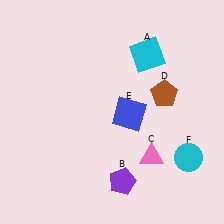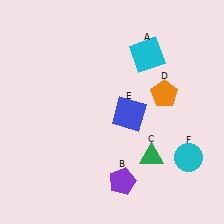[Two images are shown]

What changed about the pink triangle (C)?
In Image 1, C is pink. In Image 2, it changed to green.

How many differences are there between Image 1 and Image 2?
There are 2 differences between the two images.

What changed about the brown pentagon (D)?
In Image 1, D is brown. In Image 2, it changed to orange.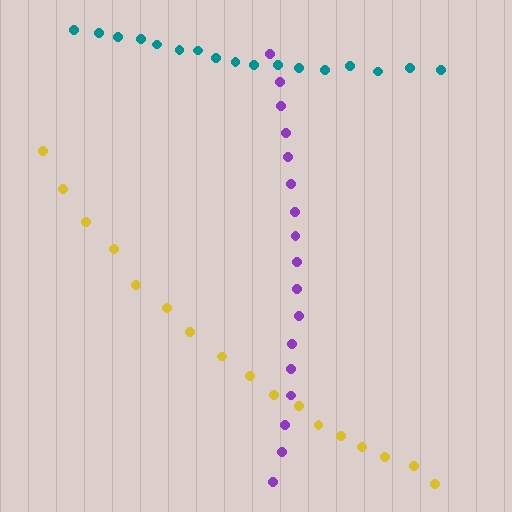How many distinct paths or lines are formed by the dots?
There are 3 distinct paths.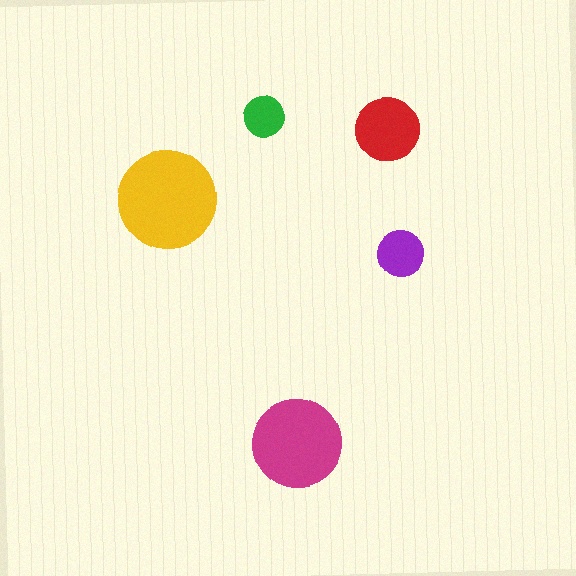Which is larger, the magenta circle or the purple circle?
The magenta one.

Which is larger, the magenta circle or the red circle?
The magenta one.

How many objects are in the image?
There are 5 objects in the image.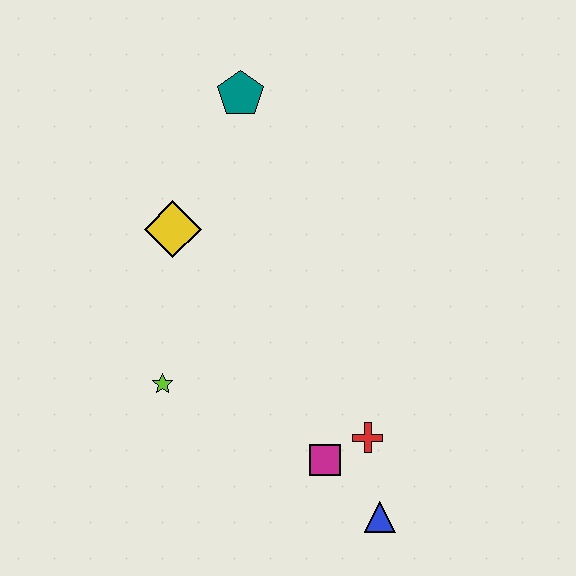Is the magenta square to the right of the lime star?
Yes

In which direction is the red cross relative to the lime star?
The red cross is to the right of the lime star.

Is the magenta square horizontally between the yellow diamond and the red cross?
Yes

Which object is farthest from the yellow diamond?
The blue triangle is farthest from the yellow diamond.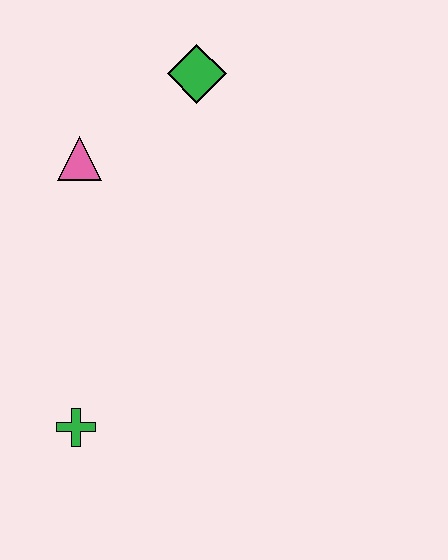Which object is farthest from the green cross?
The green diamond is farthest from the green cross.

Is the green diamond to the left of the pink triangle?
No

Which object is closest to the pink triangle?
The green diamond is closest to the pink triangle.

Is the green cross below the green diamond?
Yes